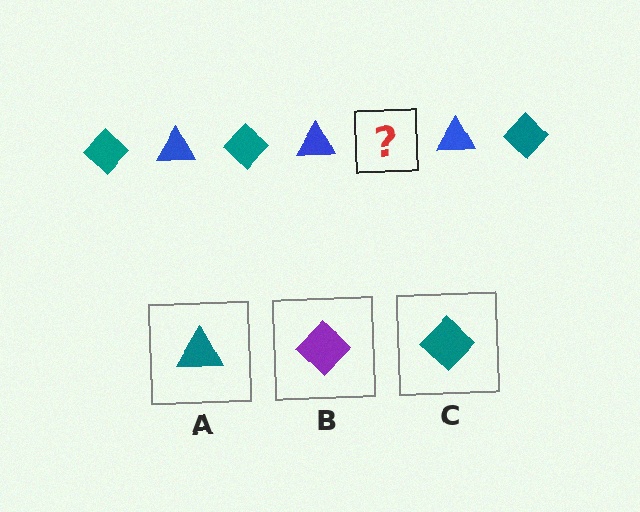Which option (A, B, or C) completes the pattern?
C.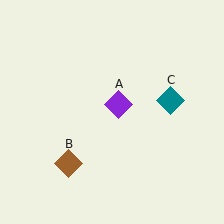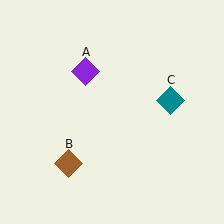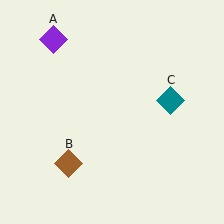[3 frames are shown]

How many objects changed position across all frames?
1 object changed position: purple diamond (object A).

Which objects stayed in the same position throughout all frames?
Brown diamond (object B) and teal diamond (object C) remained stationary.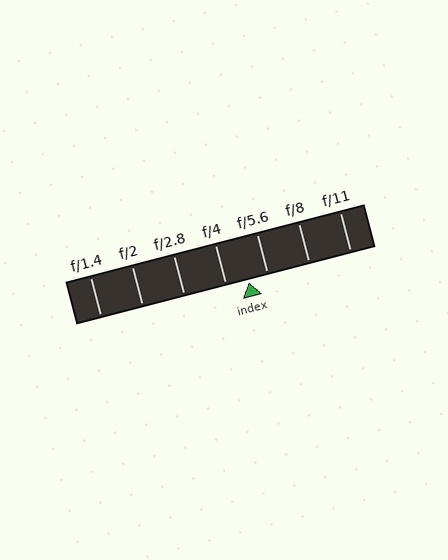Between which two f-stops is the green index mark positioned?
The index mark is between f/4 and f/5.6.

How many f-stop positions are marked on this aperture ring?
There are 7 f-stop positions marked.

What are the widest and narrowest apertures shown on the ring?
The widest aperture shown is f/1.4 and the narrowest is f/11.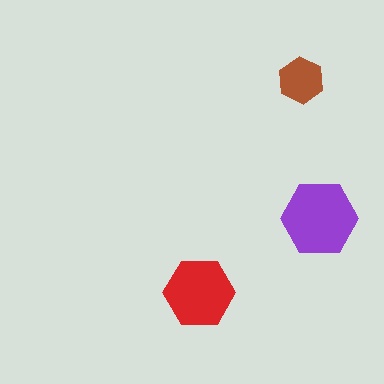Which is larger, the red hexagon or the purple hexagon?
The purple one.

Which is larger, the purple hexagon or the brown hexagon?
The purple one.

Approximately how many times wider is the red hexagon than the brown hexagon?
About 1.5 times wider.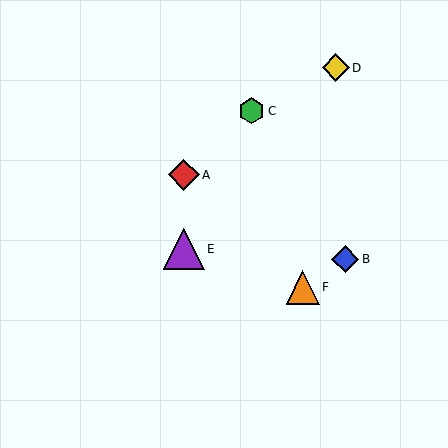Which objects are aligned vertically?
Objects A, E are aligned vertically.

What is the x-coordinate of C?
Object C is at x≈252.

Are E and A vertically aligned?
Yes, both are at x≈184.